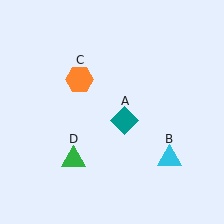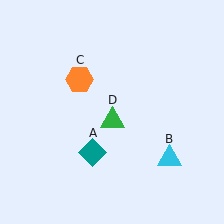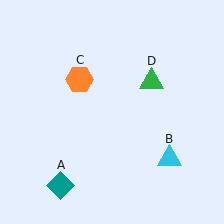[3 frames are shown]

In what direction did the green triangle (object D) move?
The green triangle (object D) moved up and to the right.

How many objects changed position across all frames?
2 objects changed position: teal diamond (object A), green triangle (object D).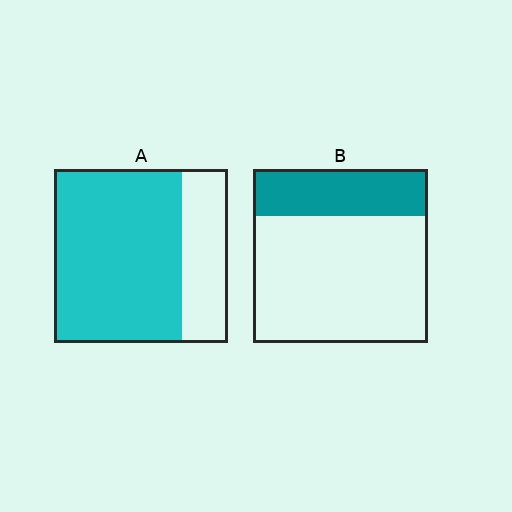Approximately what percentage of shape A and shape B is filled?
A is approximately 75% and B is approximately 25%.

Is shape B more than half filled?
No.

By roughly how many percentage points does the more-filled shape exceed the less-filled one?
By roughly 45 percentage points (A over B).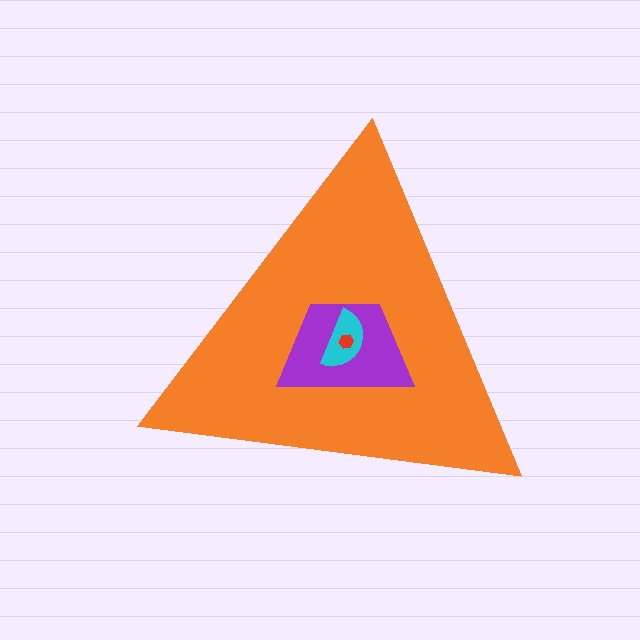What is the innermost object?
The red hexagon.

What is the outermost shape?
The orange triangle.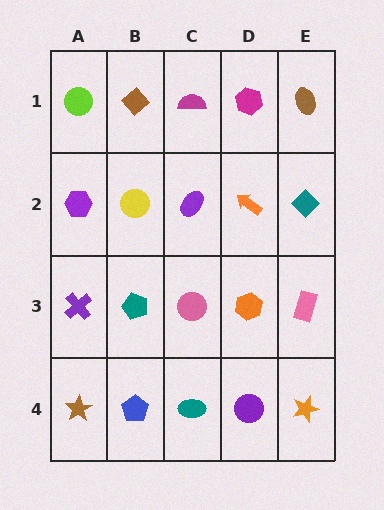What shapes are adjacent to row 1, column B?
A yellow circle (row 2, column B), a lime circle (row 1, column A), a magenta semicircle (row 1, column C).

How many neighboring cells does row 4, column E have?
2.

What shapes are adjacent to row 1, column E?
A teal diamond (row 2, column E), a magenta hexagon (row 1, column D).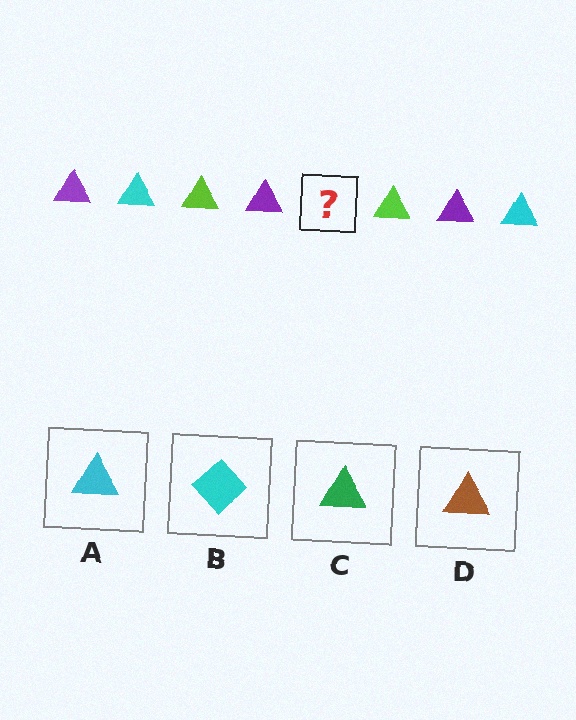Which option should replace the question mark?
Option A.